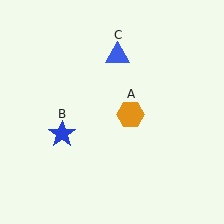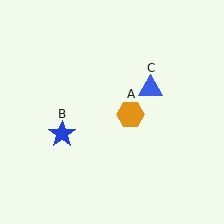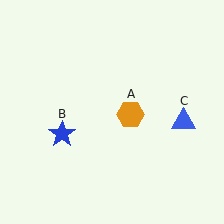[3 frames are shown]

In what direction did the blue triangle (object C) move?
The blue triangle (object C) moved down and to the right.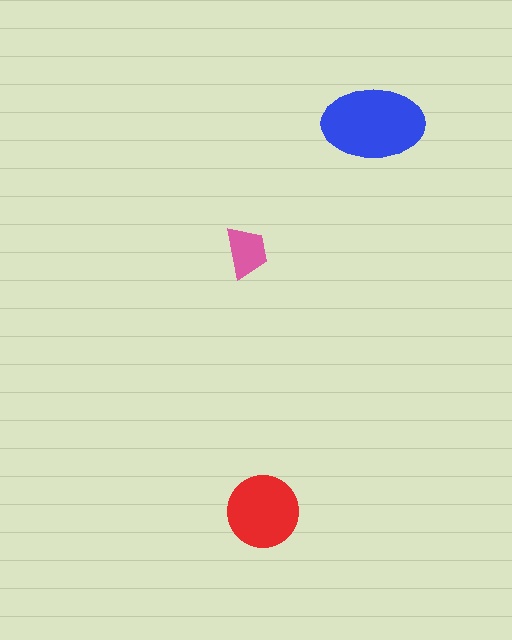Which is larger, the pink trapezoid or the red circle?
The red circle.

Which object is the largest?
The blue ellipse.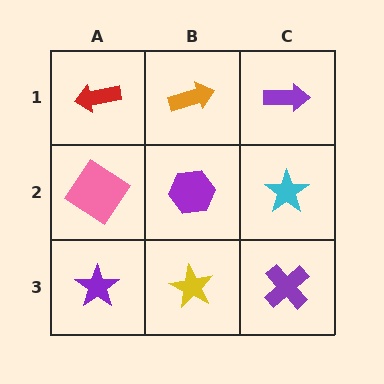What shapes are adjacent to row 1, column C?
A cyan star (row 2, column C), an orange arrow (row 1, column B).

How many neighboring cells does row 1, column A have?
2.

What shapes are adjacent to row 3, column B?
A purple hexagon (row 2, column B), a purple star (row 3, column A), a purple cross (row 3, column C).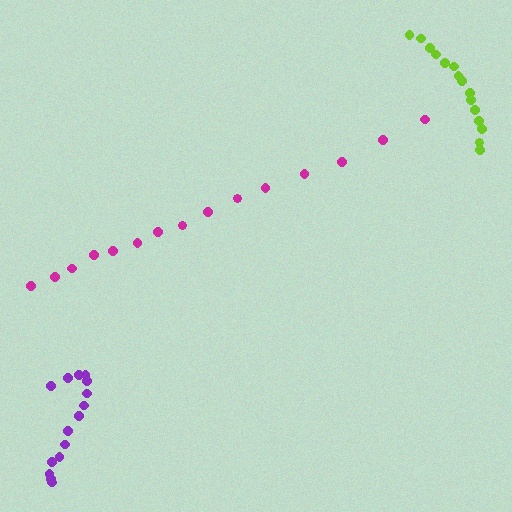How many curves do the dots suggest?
There are 3 distinct paths.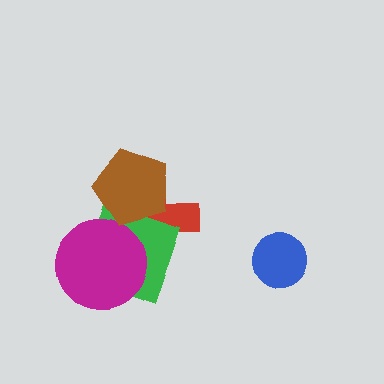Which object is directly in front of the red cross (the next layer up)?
The green square is directly in front of the red cross.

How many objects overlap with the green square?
3 objects overlap with the green square.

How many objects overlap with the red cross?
3 objects overlap with the red cross.